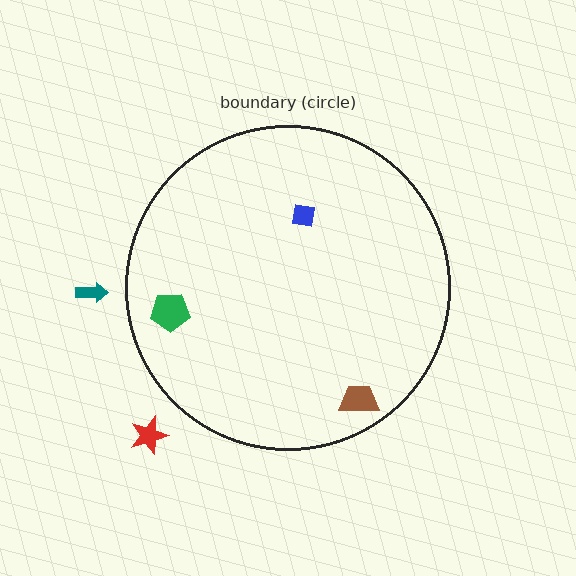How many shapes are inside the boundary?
3 inside, 2 outside.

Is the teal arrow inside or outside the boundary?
Outside.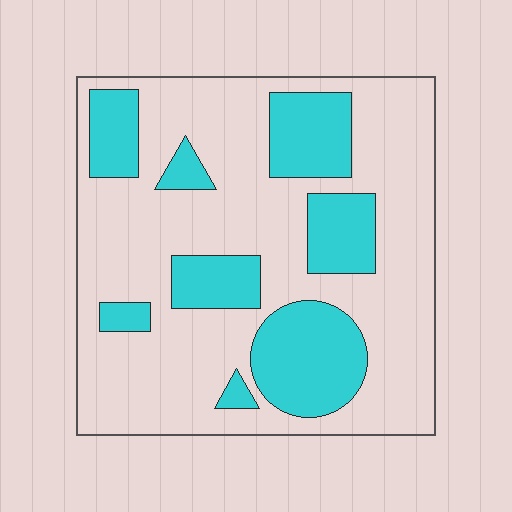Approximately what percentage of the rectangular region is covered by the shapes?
Approximately 30%.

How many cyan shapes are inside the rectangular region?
8.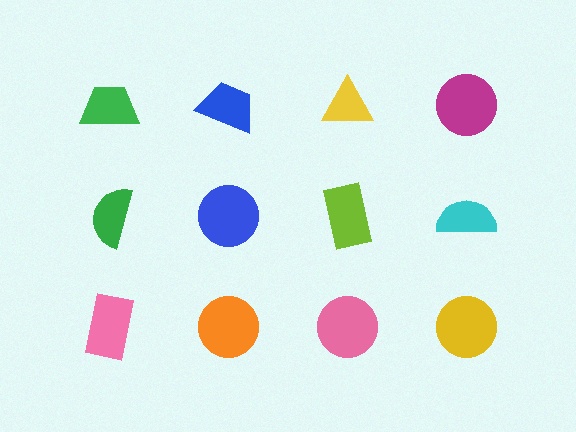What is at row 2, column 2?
A blue circle.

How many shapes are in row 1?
4 shapes.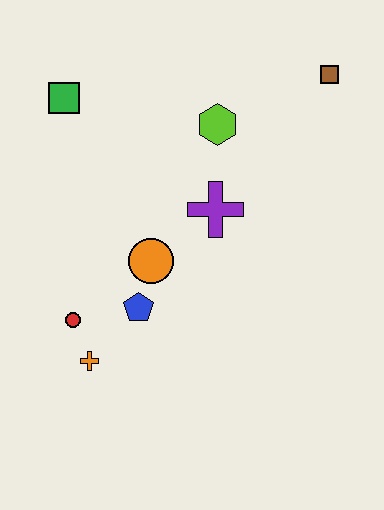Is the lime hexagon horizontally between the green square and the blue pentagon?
No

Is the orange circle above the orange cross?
Yes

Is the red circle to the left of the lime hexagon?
Yes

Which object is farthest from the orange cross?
The brown square is farthest from the orange cross.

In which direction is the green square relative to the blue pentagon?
The green square is above the blue pentagon.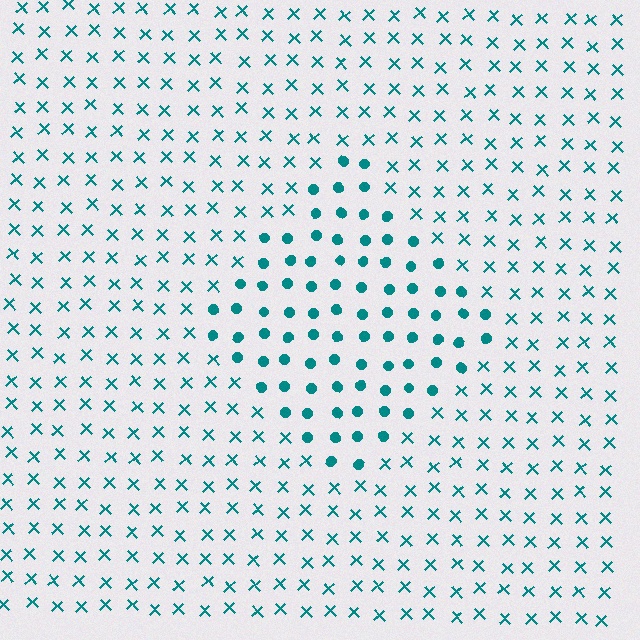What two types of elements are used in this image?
The image uses circles inside the diamond region and X marks outside it.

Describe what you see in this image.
The image is filled with small teal elements arranged in a uniform grid. A diamond-shaped region contains circles, while the surrounding area contains X marks. The boundary is defined purely by the change in element shape.